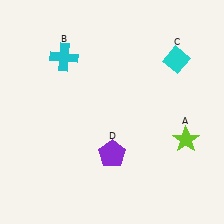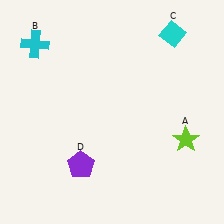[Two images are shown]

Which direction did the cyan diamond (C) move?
The cyan diamond (C) moved up.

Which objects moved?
The objects that moved are: the cyan cross (B), the cyan diamond (C), the purple pentagon (D).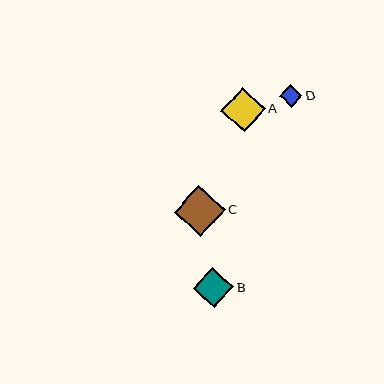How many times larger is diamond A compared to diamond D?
Diamond A is approximately 1.9 times the size of diamond D.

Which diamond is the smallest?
Diamond D is the smallest with a size of approximately 23 pixels.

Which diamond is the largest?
Diamond C is the largest with a size of approximately 51 pixels.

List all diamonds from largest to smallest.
From largest to smallest: C, A, B, D.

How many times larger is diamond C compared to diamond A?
Diamond C is approximately 1.2 times the size of diamond A.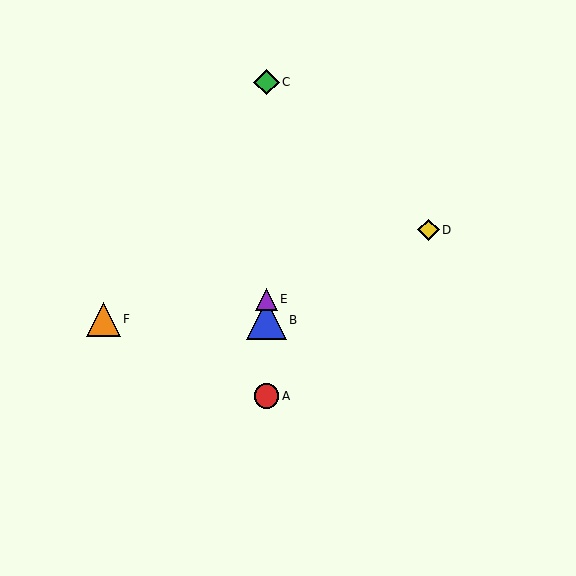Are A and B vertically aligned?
Yes, both are at x≈266.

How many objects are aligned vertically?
4 objects (A, B, C, E) are aligned vertically.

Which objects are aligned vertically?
Objects A, B, C, E are aligned vertically.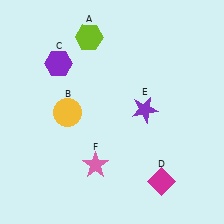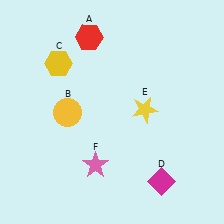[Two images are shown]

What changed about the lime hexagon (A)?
In Image 1, A is lime. In Image 2, it changed to red.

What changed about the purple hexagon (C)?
In Image 1, C is purple. In Image 2, it changed to yellow.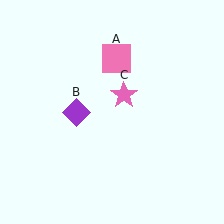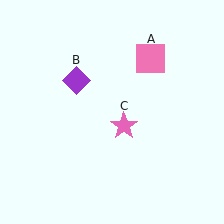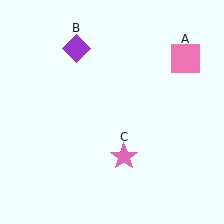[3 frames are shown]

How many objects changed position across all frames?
3 objects changed position: pink square (object A), purple diamond (object B), pink star (object C).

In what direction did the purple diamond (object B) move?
The purple diamond (object B) moved up.